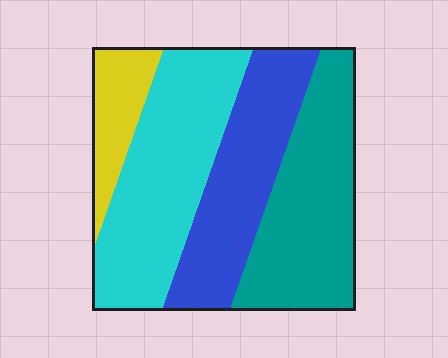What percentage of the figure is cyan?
Cyan takes up between a quarter and a half of the figure.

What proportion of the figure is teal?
Teal covers 30% of the figure.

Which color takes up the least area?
Yellow, at roughly 10%.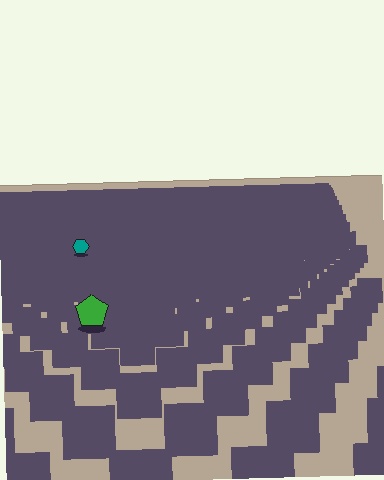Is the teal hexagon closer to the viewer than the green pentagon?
No. The green pentagon is closer — you can tell from the texture gradient: the ground texture is coarser near it.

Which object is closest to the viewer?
The green pentagon is closest. The texture marks near it are larger and more spread out.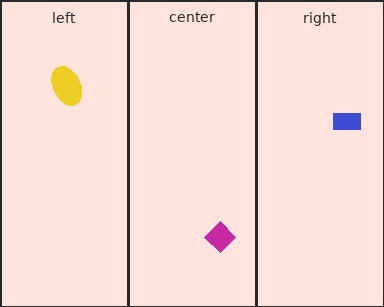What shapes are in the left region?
The yellow ellipse.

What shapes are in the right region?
The blue rectangle.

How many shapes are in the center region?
1.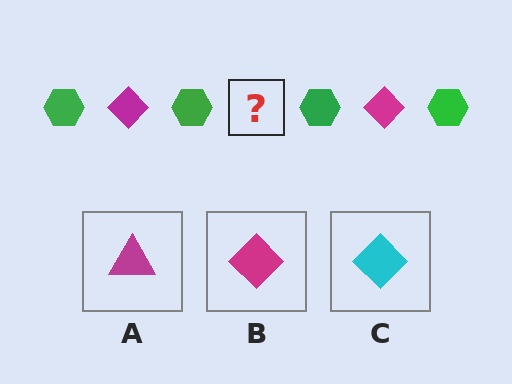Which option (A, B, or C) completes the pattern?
B.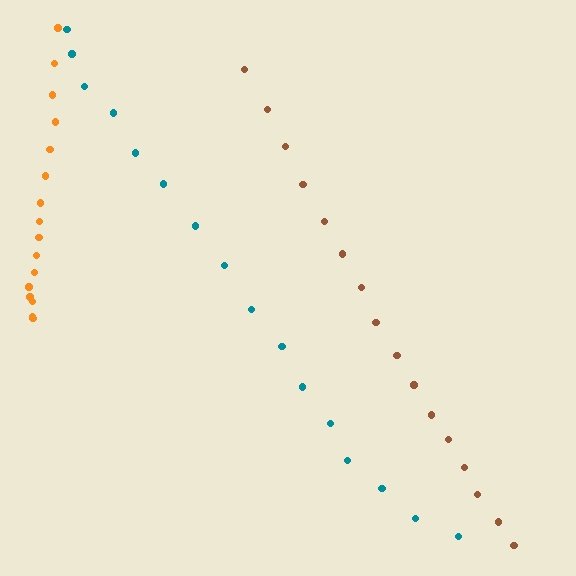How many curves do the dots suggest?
There are 3 distinct paths.